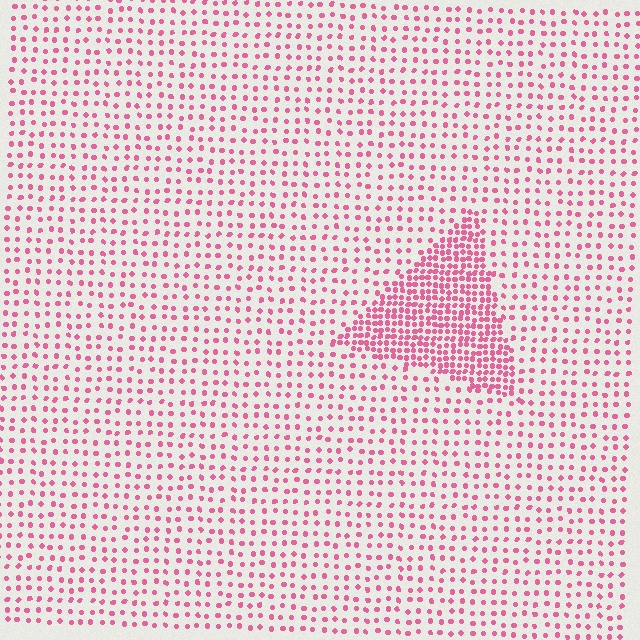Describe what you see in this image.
The image contains small pink elements arranged at two different densities. A triangle-shaped region is visible where the elements are more densely packed than the surrounding area.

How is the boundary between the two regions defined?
The boundary is defined by a change in element density (approximately 2.5x ratio). All elements are the same color, size, and shape.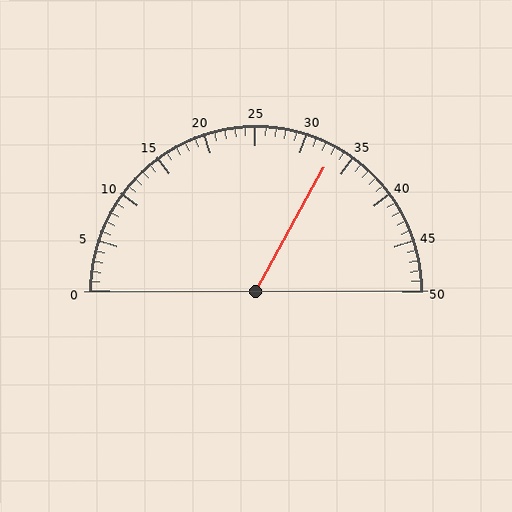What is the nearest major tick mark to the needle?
The nearest major tick mark is 35.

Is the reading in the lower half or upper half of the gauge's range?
The reading is in the upper half of the range (0 to 50).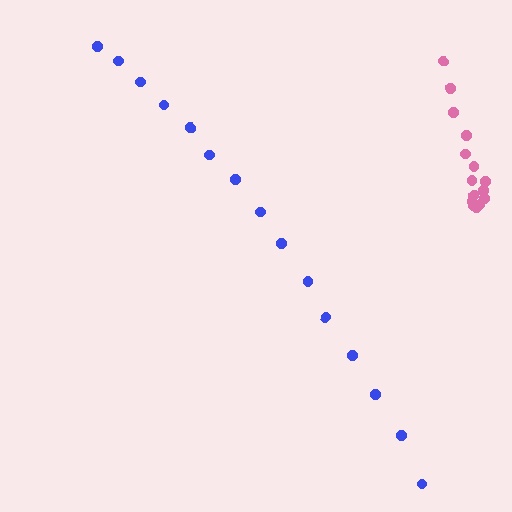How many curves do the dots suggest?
There are 2 distinct paths.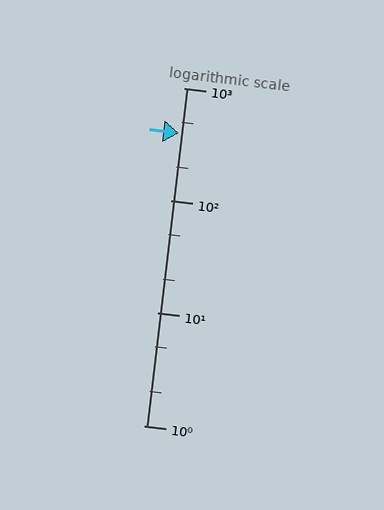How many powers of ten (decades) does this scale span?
The scale spans 3 decades, from 1 to 1000.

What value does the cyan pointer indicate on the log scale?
The pointer indicates approximately 400.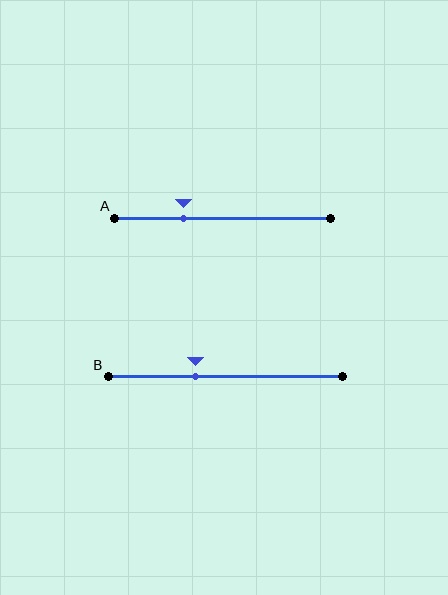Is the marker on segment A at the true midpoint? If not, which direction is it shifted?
No, the marker on segment A is shifted to the left by about 18% of the segment length.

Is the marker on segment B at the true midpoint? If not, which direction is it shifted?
No, the marker on segment B is shifted to the left by about 13% of the segment length.